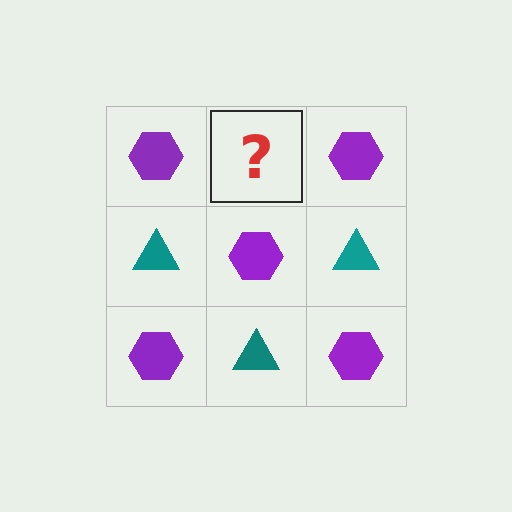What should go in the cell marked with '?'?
The missing cell should contain a teal triangle.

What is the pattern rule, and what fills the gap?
The rule is that it alternates purple hexagon and teal triangle in a checkerboard pattern. The gap should be filled with a teal triangle.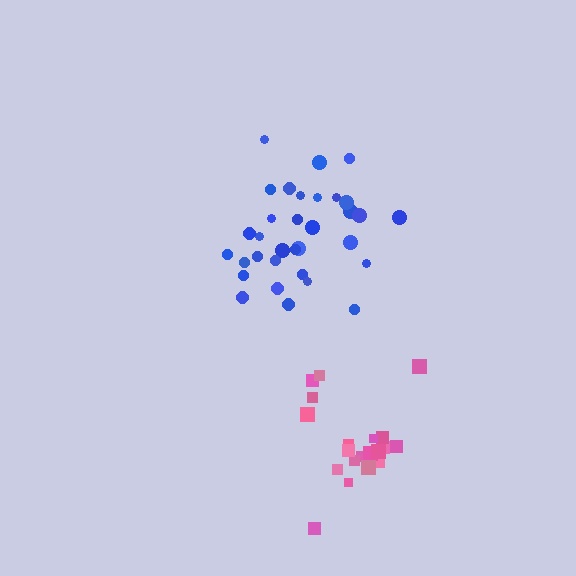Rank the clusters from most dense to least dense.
blue, pink.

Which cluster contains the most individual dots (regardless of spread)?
Blue (33).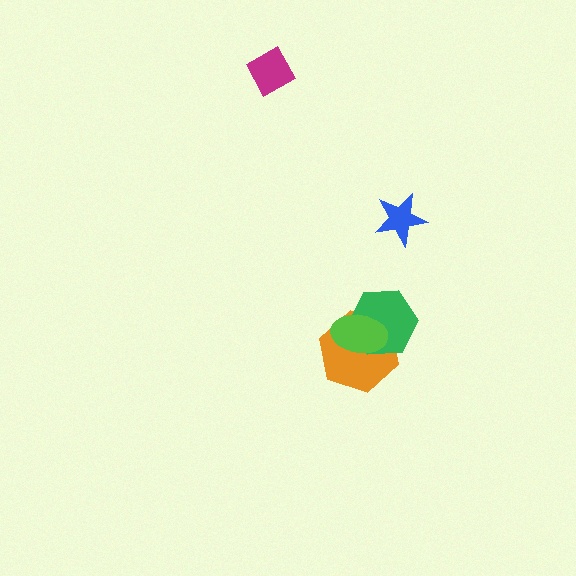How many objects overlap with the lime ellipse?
2 objects overlap with the lime ellipse.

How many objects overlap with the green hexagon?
2 objects overlap with the green hexagon.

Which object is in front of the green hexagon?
The lime ellipse is in front of the green hexagon.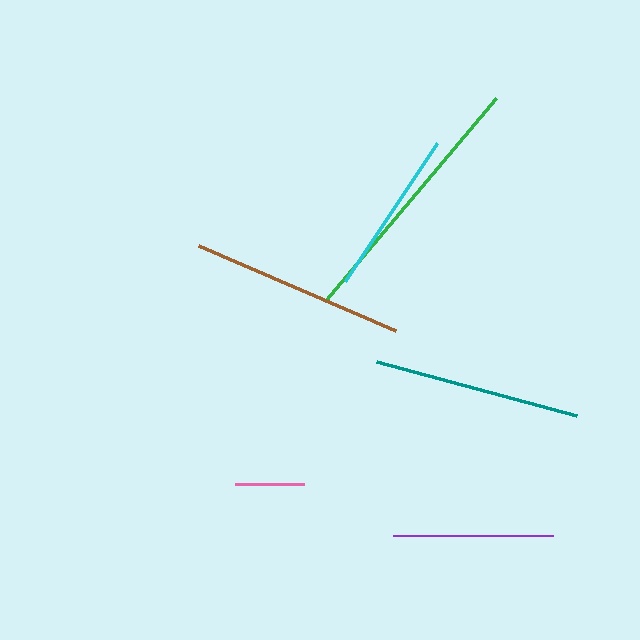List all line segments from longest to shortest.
From longest to shortest: green, brown, teal, cyan, purple, pink.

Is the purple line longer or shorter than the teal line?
The teal line is longer than the purple line.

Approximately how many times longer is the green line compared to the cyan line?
The green line is approximately 1.6 times the length of the cyan line.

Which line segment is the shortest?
The pink line is the shortest at approximately 69 pixels.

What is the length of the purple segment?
The purple segment is approximately 160 pixels long.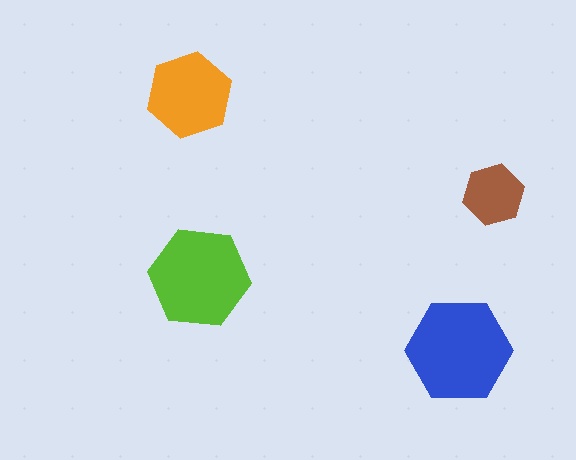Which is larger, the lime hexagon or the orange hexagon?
The lime one.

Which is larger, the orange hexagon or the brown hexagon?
The orange one.